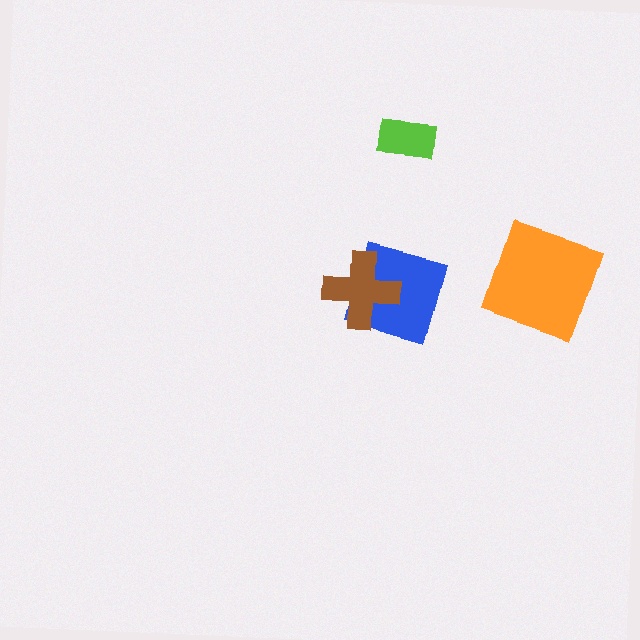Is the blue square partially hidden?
Yes, it is partially covered by another shape.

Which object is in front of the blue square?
The brown cross is in front of the blue square.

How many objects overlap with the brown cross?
1 object overlaps with the brown cross.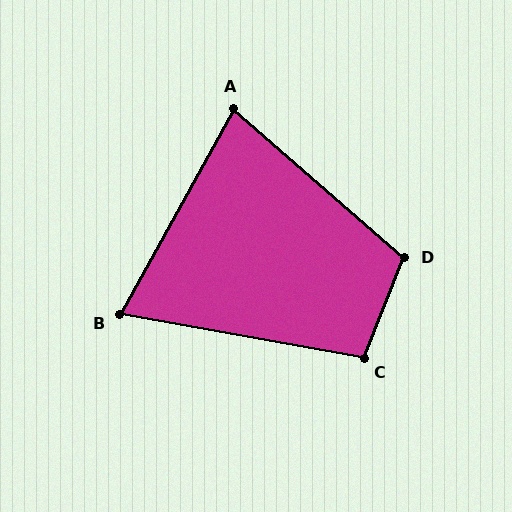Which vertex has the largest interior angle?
D, at approximately 109 degrees.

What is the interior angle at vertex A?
Approximately 78 degrees (acute).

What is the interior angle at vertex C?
Approximately 102 degrees (obtuse).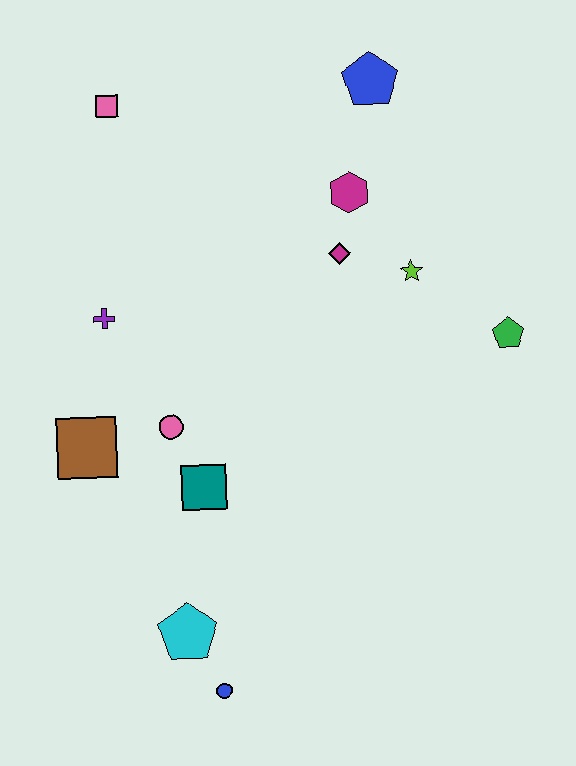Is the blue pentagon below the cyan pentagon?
No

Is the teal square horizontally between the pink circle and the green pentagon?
Yes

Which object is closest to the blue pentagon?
The magenta hexagon is closest to the blue pentagon.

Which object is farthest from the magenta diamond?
The blue circle is farthest from the magenta diamond.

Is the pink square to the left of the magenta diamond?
Yes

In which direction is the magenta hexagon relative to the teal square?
The magenta hexagon is above the teal square.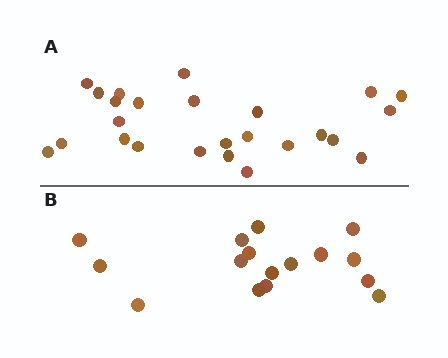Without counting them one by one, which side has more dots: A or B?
Region A (the top region) has more dots.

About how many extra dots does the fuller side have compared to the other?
Region A has roughly 8 or so more dots than region B.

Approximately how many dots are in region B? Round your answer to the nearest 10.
About 20 dots. (The exact count is 16, which rounds to 20.)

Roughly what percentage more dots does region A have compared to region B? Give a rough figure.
About 55% more.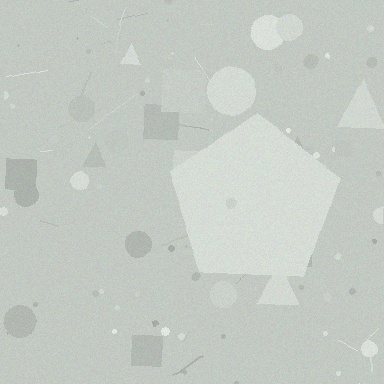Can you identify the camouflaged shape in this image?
The camouflaged shape is a pentagon.